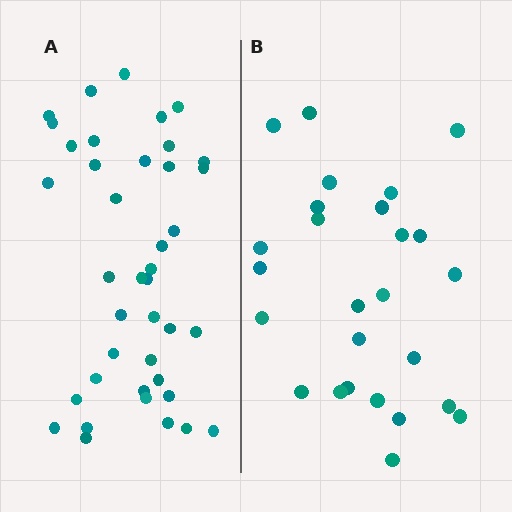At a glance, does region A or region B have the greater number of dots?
Region A (the left region) has more dots.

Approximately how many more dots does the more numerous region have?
Region A has approximately 15 more dots than region B.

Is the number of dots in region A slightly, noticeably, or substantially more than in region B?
Region A has substantially more. The ratio is roughly 1.5 to 1.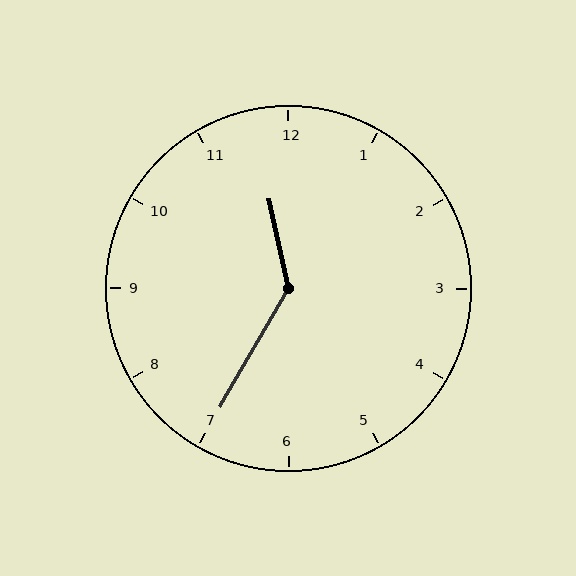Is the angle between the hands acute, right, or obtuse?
It is obtuse.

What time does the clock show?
11:35.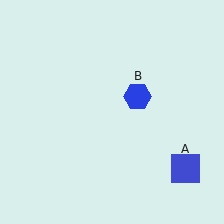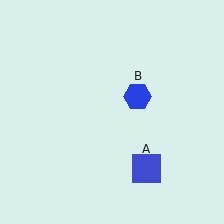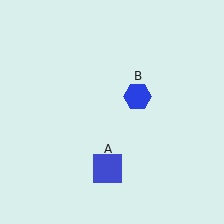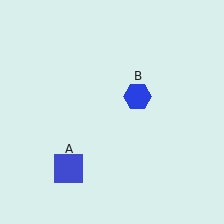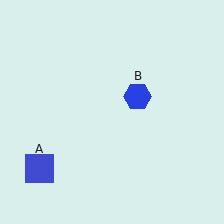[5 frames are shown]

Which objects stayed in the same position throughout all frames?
Blue hexagon (object B) remained stationary.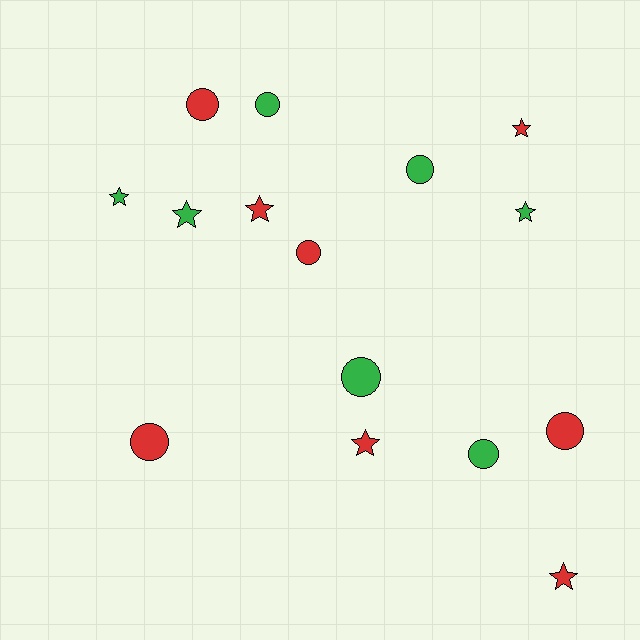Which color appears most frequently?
Red, with 8 objects.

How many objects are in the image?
There are 15 objects.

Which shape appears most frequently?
Circle, with 8 objects.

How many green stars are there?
There are 3 green stars.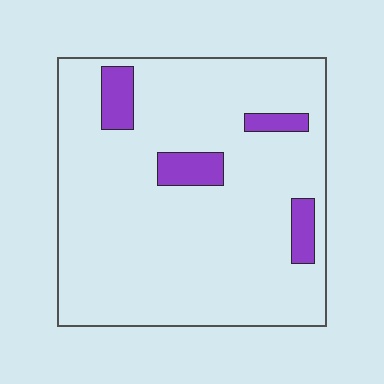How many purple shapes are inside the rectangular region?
4.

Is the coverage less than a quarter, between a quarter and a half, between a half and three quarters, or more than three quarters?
Less than a quarter.